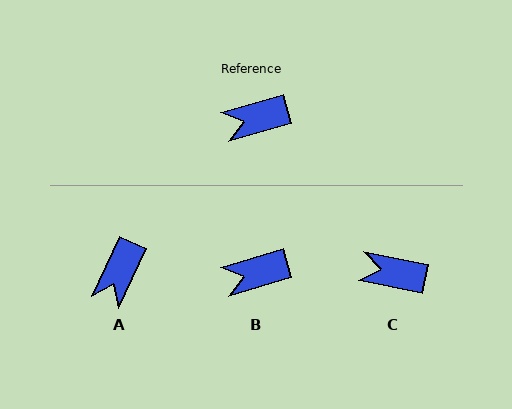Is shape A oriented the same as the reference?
No, it is off by about 49 degrees.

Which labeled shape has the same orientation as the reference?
B.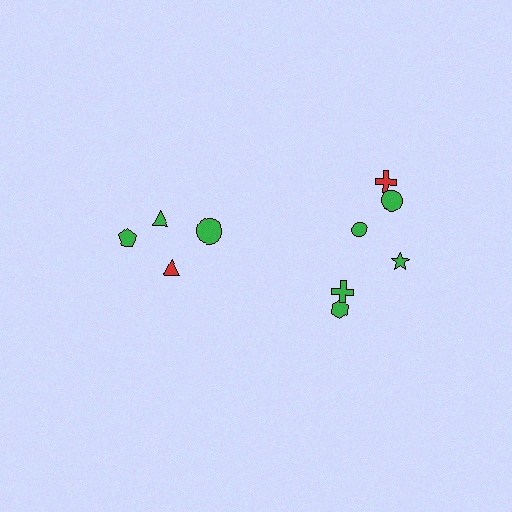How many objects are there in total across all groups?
There are 10 objects.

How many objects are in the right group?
There are 6 objects.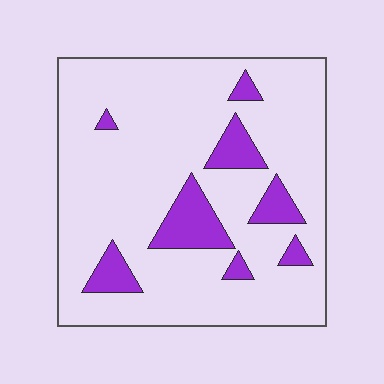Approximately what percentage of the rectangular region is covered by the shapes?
Approximately 15%.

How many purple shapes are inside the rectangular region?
8.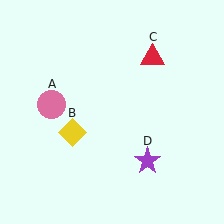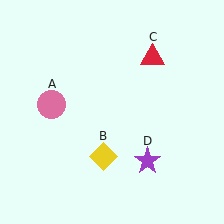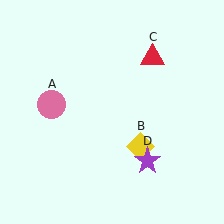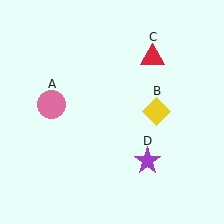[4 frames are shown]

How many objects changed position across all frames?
1 object changed position: yellow diamond (object B).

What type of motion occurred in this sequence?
The yellow diamond (object B) rotated counterclockwise around the center of the scene.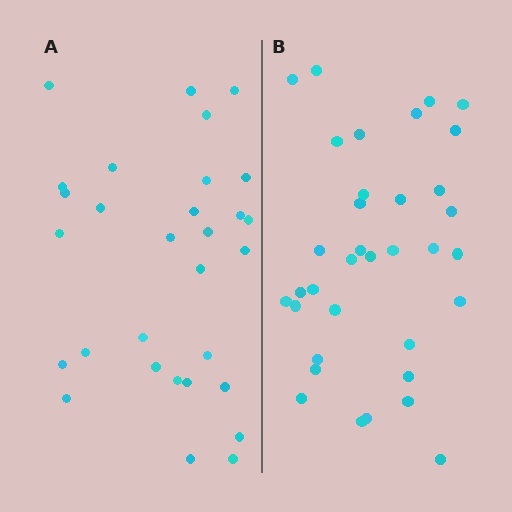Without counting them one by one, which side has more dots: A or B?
Region B (the right region) has more dots.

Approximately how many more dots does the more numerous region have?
Region B has about 5 more dots than region A.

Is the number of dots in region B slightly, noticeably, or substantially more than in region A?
Region B has only slightly more — the two regions are fairly close. The ratio is roughly 1.2 to 1.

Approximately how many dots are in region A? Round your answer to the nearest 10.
About 30 dots.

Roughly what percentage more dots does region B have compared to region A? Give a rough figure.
About 15% more.